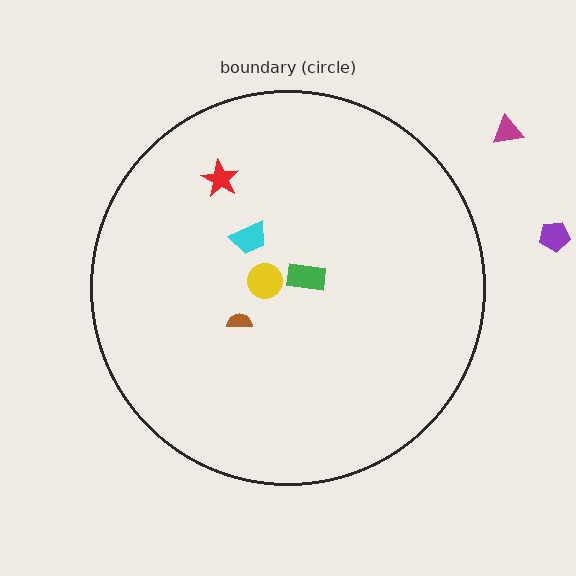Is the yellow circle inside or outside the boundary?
Inside.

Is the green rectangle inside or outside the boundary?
Inside.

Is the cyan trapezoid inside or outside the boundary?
Inside.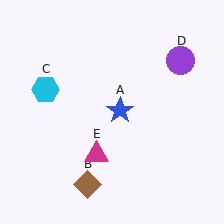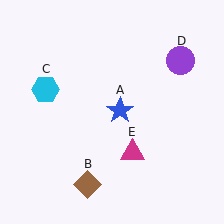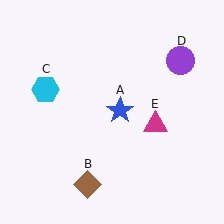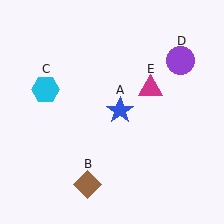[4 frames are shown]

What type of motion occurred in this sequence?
The magenta triangle (object E) rotated counterclockwise around the center of the scene.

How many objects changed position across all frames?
1 object changed position: magenta triangle (object E).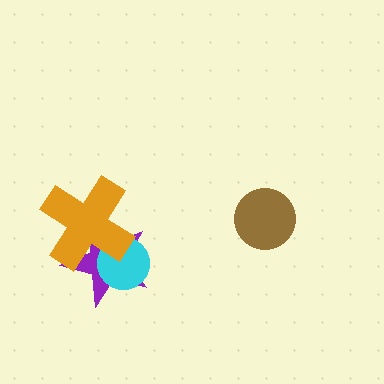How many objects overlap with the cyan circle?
2 objects overlap with the cyan circle.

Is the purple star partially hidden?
Yes, it is partially covered by another shape.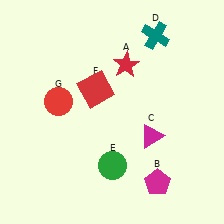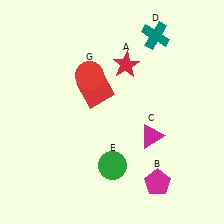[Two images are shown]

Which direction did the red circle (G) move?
The red circle (G) moved right.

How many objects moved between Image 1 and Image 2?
1 object moved between the two images.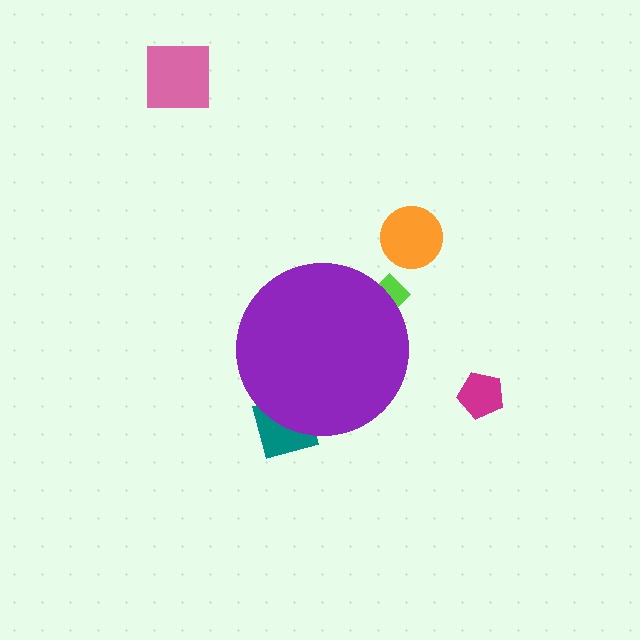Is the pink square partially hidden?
No, the pink square is fully visible.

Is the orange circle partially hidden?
No, the orange circle is fully visible.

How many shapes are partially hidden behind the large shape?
2 shapes are partially hidden.